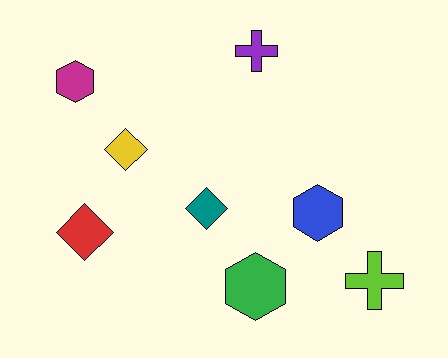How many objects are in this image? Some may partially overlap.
There are 8 objects.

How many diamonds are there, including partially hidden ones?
There are 3 diamonds.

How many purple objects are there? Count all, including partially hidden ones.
There is 1 purple object.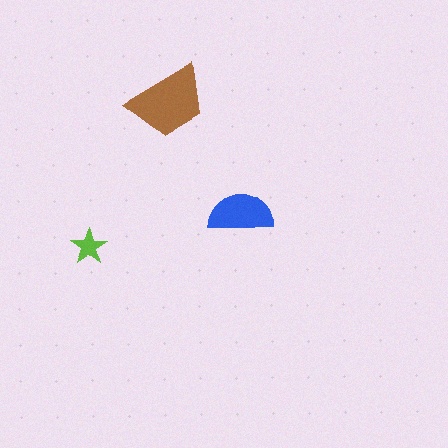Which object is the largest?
The brown trapezoid.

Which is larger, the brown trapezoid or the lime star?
The brown trapezoid.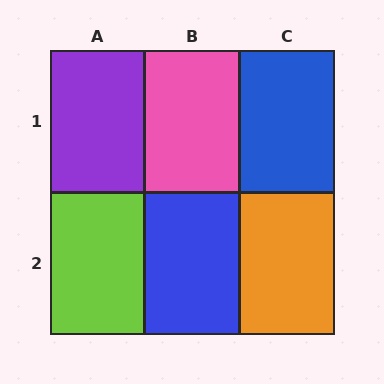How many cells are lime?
1 cell is lime.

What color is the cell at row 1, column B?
Pink.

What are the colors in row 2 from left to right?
Lime, blue, orange.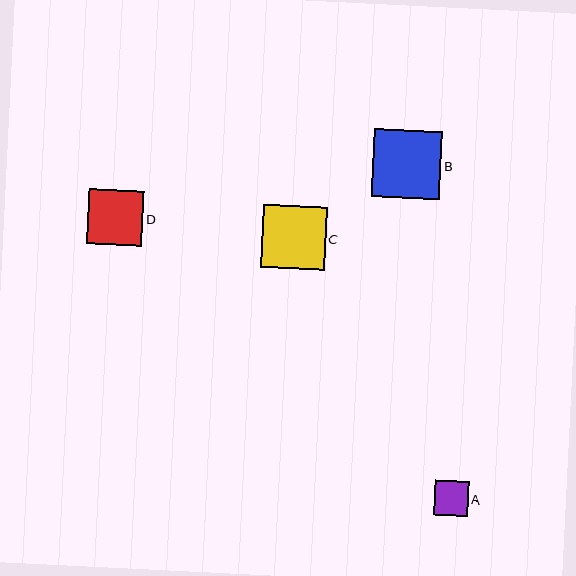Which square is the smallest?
Square A is the smallest with a size of approximately 34 pixels.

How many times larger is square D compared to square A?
Square D is approximately 1.6 times the size of square A.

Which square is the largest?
Square B is the largest with a size of approximately 68 pixels.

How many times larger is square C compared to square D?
Square C is approximately 1.1 times the size of square D.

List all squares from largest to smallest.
From largest to smallest: B, C, D, A.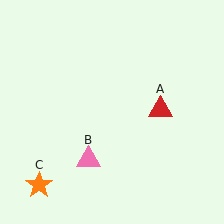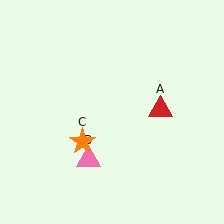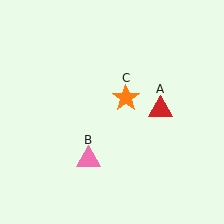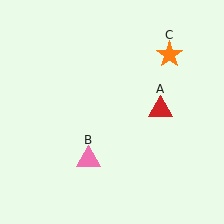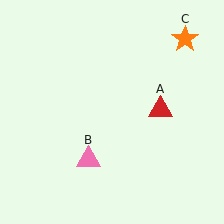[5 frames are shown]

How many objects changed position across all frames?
1 object changed position: orange star (object C).